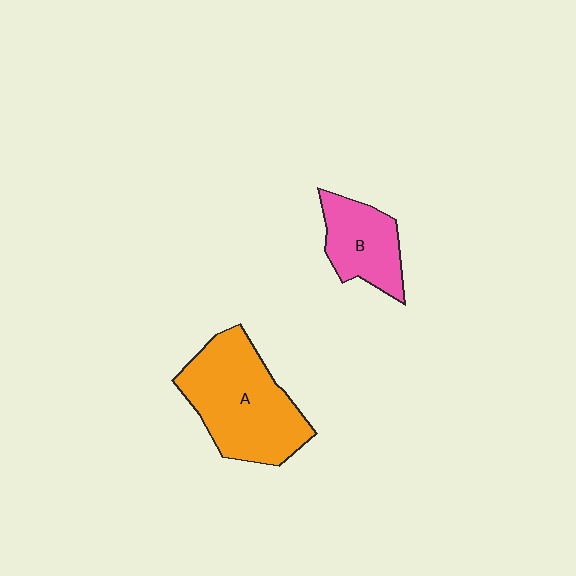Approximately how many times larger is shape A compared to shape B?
Approximately 1.9 times.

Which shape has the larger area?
Shape A (orange).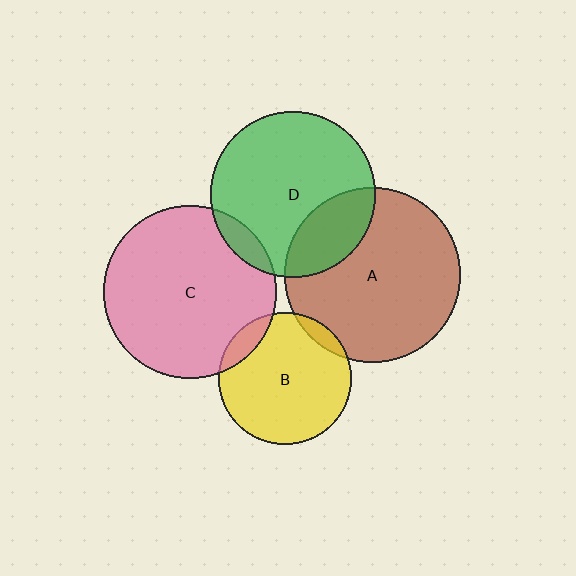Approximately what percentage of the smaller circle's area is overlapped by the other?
Approximately 25%.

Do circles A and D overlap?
Yes.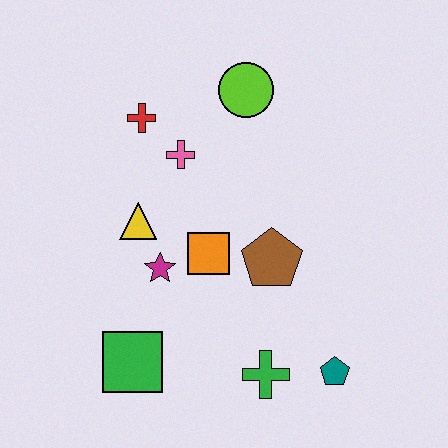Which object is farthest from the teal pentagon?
The red cross is farthest from the teal pentagon.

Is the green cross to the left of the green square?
No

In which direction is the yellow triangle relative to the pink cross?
The yellow triangle is below the pink cross.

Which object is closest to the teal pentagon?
The green cross is closest to the teal pentagon.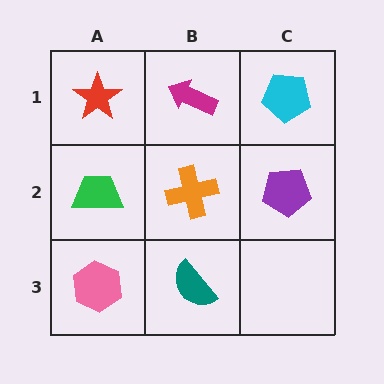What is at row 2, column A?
A green trapezoid.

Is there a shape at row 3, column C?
No, that cell is empty.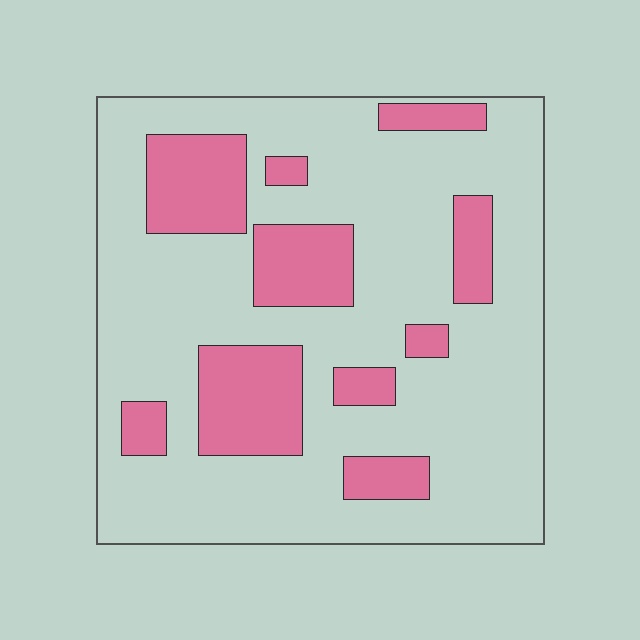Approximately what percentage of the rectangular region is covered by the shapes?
Approximately 25%.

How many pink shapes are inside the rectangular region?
10.